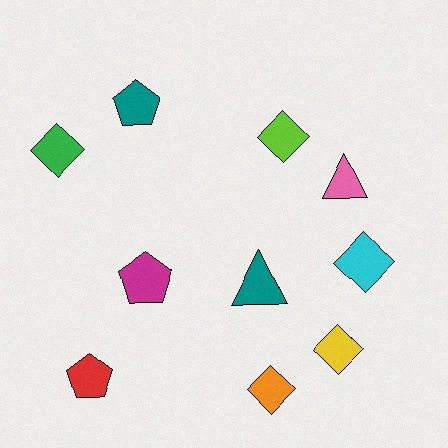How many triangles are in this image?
There are 2 triangles.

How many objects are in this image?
There are 10 objects.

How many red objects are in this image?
There is 1 red object.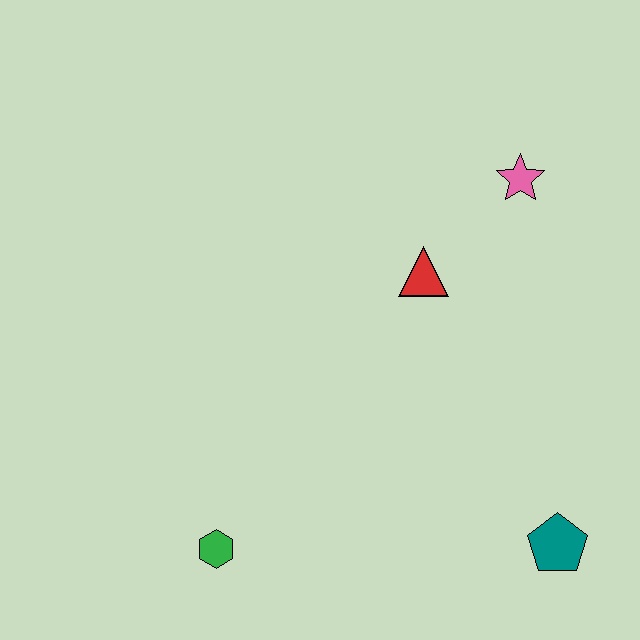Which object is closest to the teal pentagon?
The red triangle is closest to the teal pentagon.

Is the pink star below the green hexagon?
No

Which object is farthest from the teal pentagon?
The pink star is farthest from the teal pentagon.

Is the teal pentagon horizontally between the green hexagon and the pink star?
No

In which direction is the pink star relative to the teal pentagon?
The pink star is above the teal pentagon.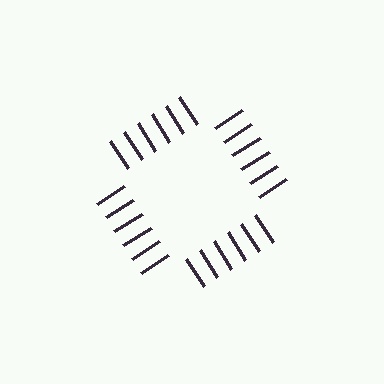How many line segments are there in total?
24 — 6 along each of the 4 edges.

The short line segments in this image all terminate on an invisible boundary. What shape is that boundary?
An illusory square — the line segments terminate on its edges but no continuous stroke is drawn.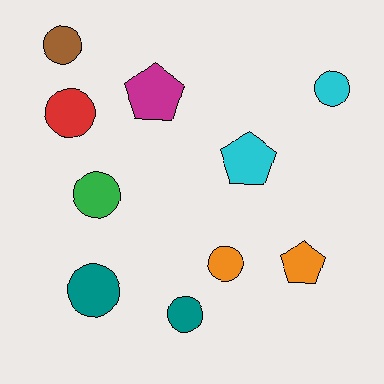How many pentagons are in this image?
There are 3 pentagons.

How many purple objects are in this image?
There are no purple objects.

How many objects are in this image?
There are 10 objects.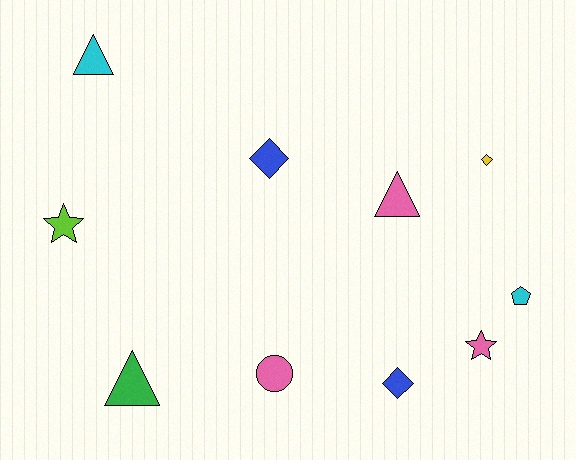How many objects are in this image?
There are 10 objects.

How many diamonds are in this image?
There are 3 diamonds.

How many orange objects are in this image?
There are no orange objects.